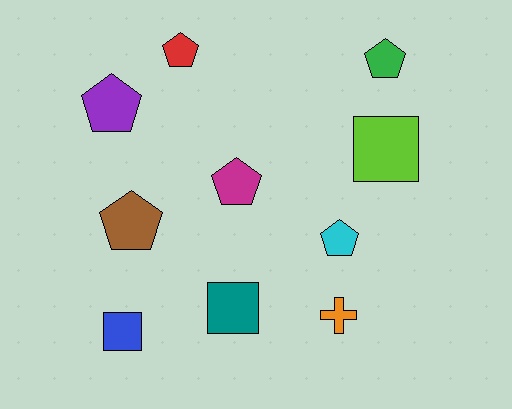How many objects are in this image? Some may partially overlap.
There are 10 objects.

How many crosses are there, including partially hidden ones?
There is 1 cross.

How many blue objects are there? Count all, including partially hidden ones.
There is 1 blue object.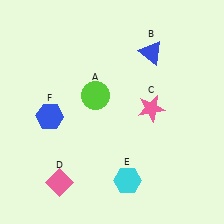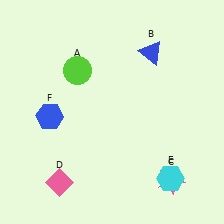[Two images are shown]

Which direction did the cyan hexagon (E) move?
The cyan hexagon (E) moved right.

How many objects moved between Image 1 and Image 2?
3 objects moved between the two images.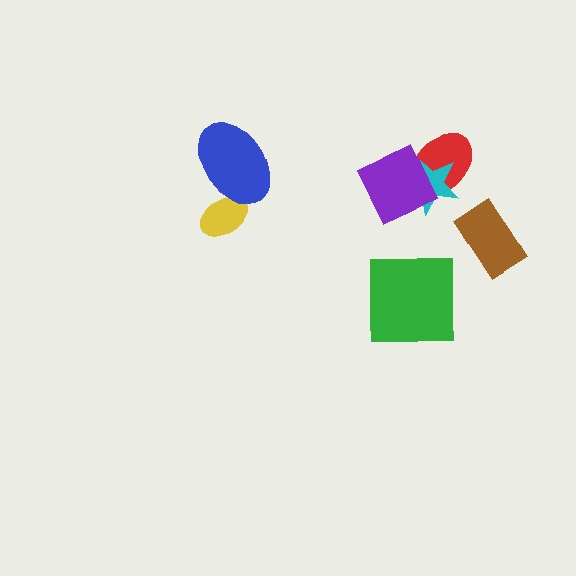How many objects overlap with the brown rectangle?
0 objects overlap with the brown rectangle.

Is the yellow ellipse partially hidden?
Yes, it is partially covered by another shape.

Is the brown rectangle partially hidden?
No, no other shape covers it.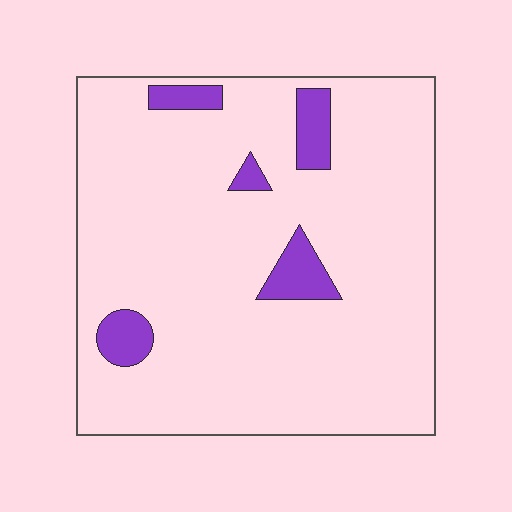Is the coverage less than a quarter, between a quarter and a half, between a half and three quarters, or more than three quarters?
Less than a quarter.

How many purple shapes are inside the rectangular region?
5.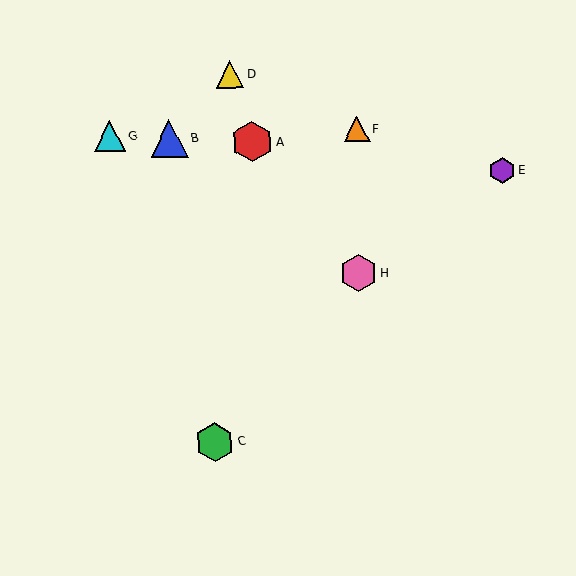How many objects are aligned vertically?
2 objects (F, H) are aligned vertically.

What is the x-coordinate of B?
Object B is at x≈169.